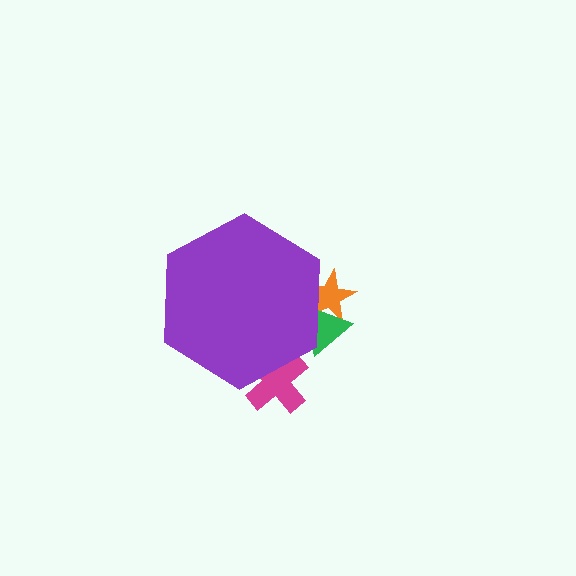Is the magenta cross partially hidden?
Yes, the magenta cross is partially hidden behind the purple hexagon.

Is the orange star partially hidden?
Yes, the orange star is partially hidden behind the purple hexagon.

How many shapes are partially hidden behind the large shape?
3 shapes are partially hidden.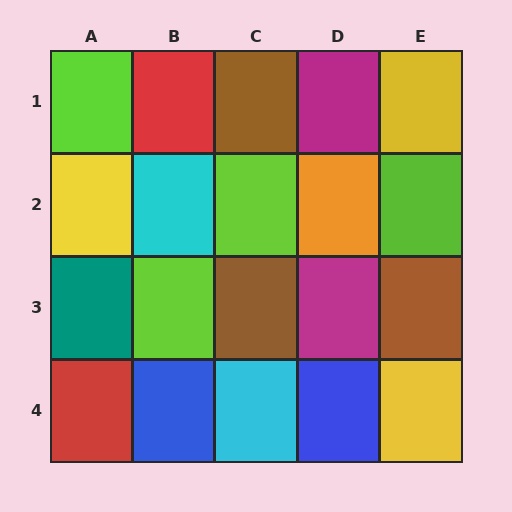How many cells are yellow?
3 cells are yellow.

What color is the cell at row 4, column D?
Blue.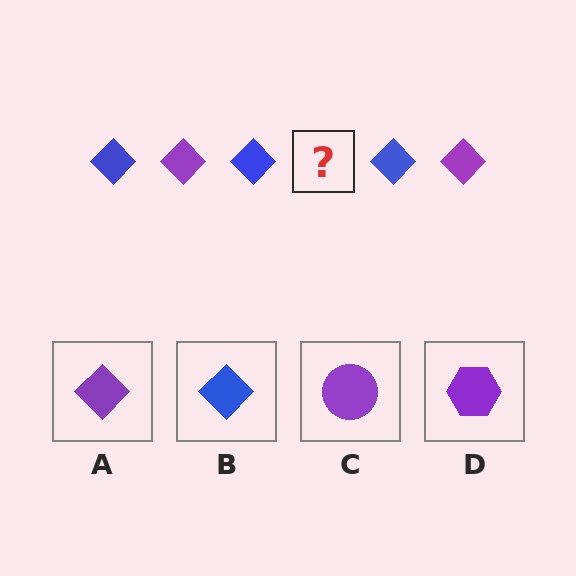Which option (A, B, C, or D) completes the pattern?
A.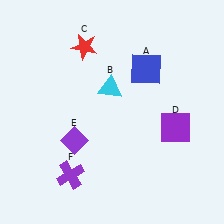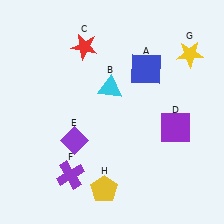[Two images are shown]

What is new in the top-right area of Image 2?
A yellow star (G) was added in the top-right area of Image 2.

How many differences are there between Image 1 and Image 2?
There are 2 differences between the two images.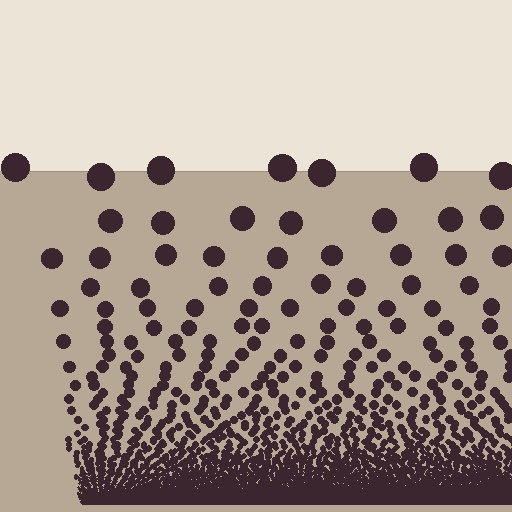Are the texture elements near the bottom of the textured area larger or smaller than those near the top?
Smaller. The gradient is inverted — elements near the bottom are smaller and denser.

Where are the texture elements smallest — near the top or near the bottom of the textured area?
Near the bottom.